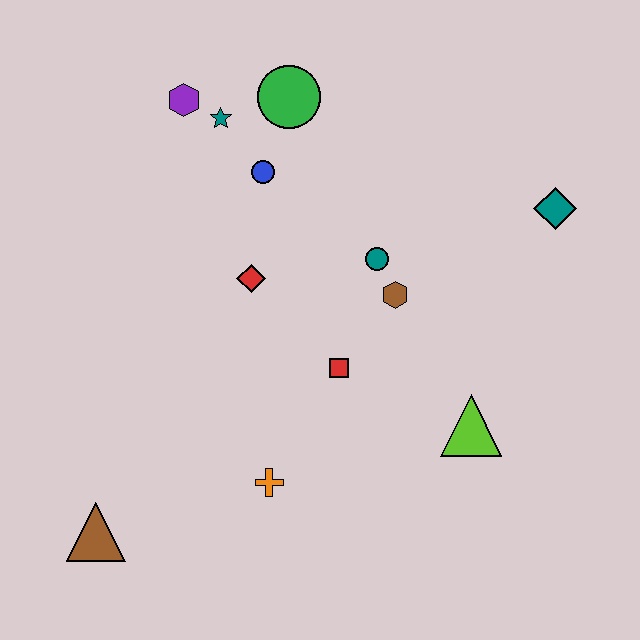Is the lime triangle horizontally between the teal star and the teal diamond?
Yes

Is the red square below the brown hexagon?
Yes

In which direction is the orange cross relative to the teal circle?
The orange cross is below the teal circle.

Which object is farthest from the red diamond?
The teal diamond is farthest from the red diamond.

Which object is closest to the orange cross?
The red square is closest to the orange cross.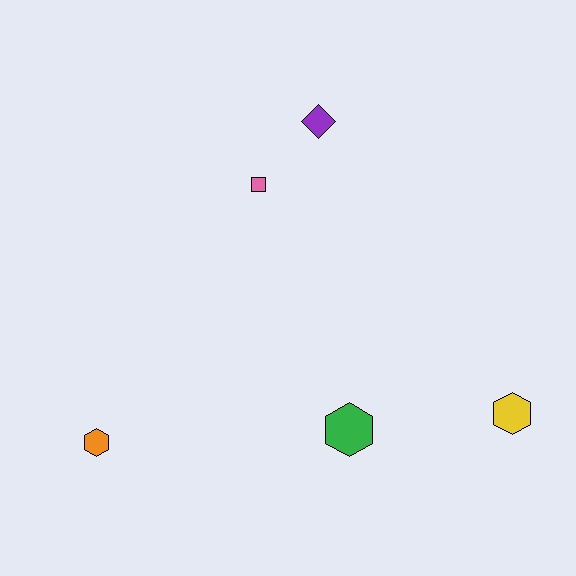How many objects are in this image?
There are 5 objects.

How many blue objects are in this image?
There are no blue objects.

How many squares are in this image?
There is 1 square.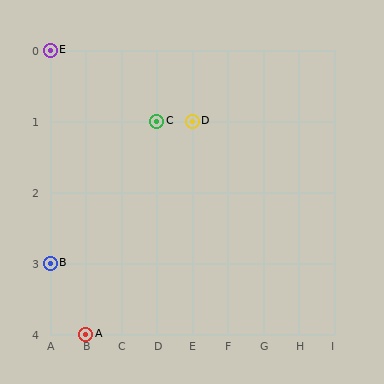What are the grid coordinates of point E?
Point E is at grid coordinates (A, 0).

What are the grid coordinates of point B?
Point B is at grid coordinates (A, 3).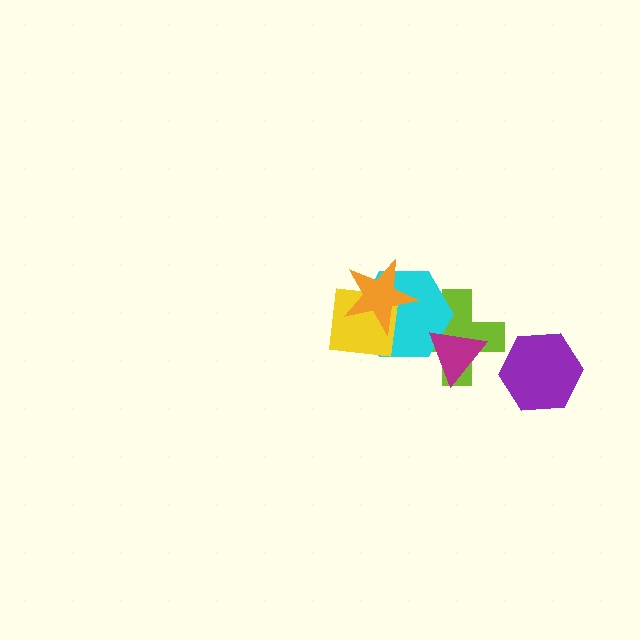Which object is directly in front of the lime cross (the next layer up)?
The cyan hexagon is directly in front of the lime cross.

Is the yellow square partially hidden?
Yes, it is partially covered by another shape.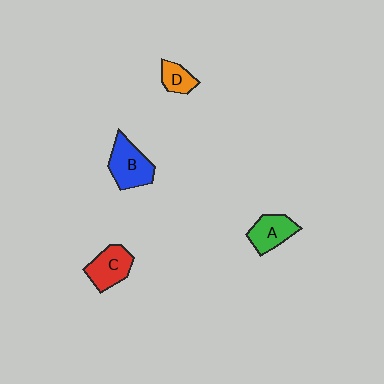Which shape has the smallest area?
Shape D (orange).